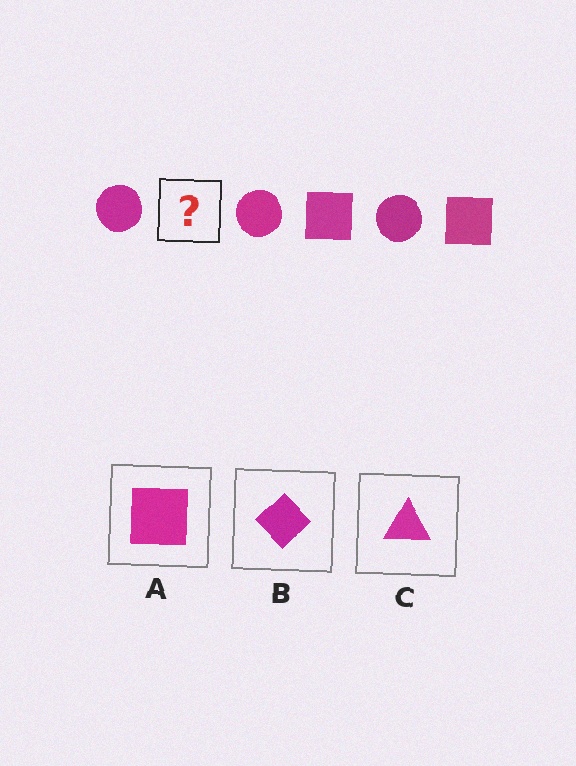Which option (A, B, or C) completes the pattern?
A.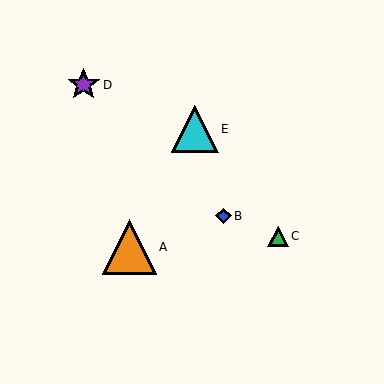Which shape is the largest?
The orange triangle (labeled A) is the largest.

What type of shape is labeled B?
Shape B is a blue diamond.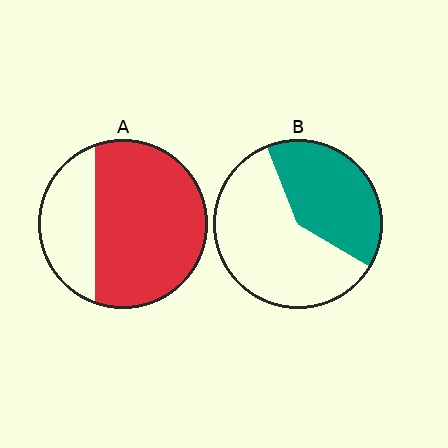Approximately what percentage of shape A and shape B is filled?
A is approximately 70% and B is approximately 40%.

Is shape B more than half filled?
No.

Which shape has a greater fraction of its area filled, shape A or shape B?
Shape A.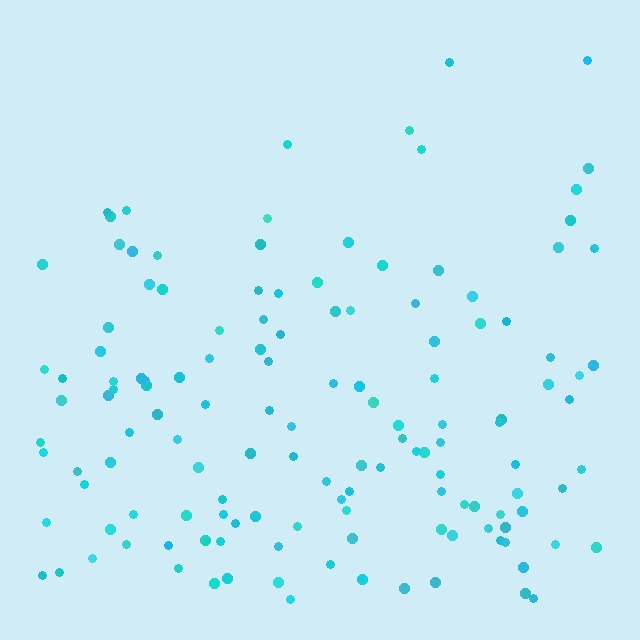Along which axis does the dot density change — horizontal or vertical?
Vertical.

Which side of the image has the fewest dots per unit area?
The top.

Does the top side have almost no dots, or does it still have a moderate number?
Still a moderate number, just noticeably fewer than the bottom.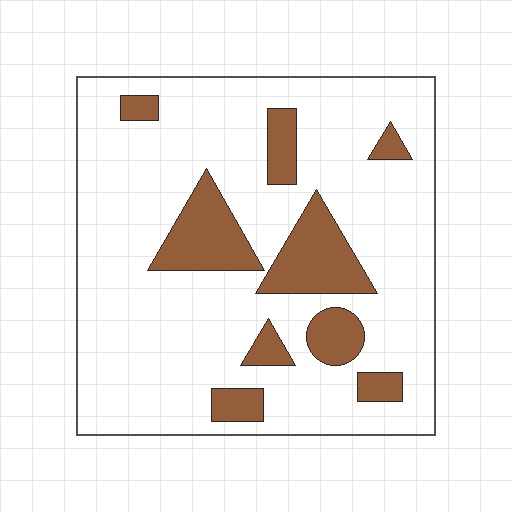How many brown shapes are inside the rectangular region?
9.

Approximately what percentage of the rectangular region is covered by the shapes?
Approximately 20%.